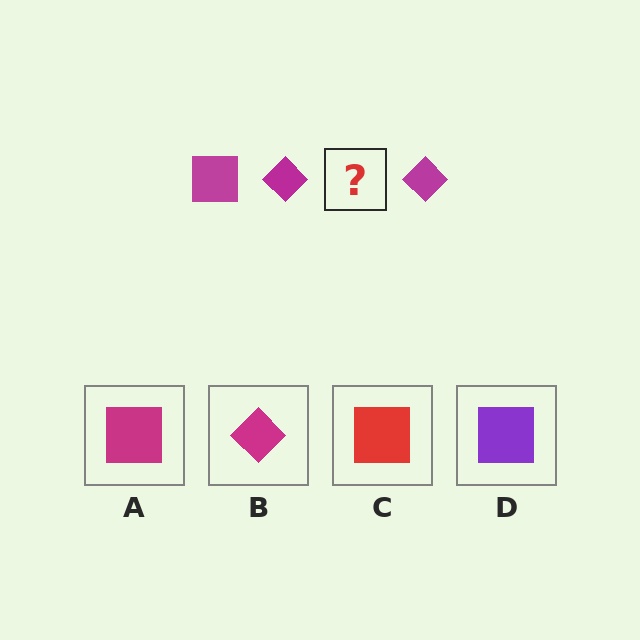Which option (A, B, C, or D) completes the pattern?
A.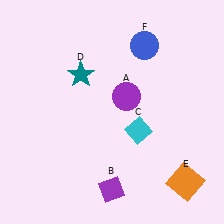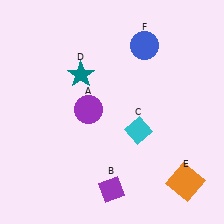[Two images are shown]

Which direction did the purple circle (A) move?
The purple circle (A) moved left.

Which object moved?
The purple circle (A) moved left.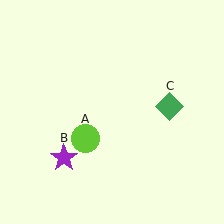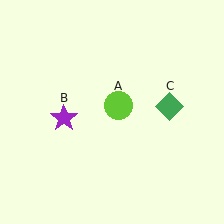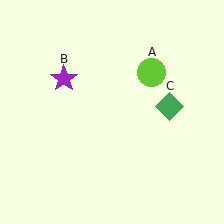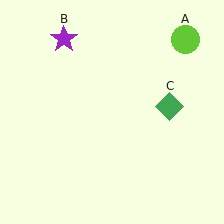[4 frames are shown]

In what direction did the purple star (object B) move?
The purple star (object B) moved up.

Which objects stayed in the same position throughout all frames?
Green diamond (object C) remained stationary.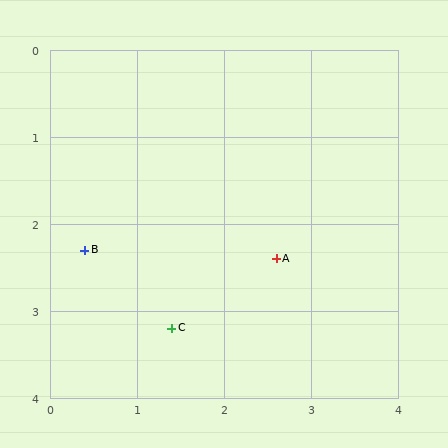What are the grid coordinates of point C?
Point C is at approximately (1.4, 3.2).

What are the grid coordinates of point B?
Point B is at approximately (0.4, 2.3).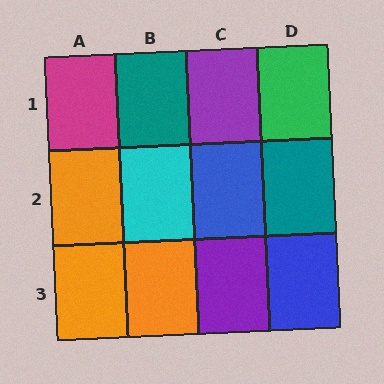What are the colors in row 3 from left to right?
Orange, orange, purple, blue.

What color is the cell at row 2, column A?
Orange.